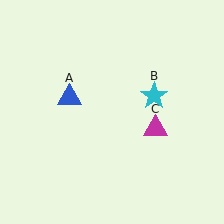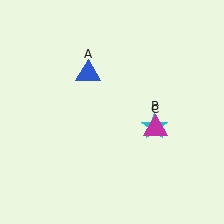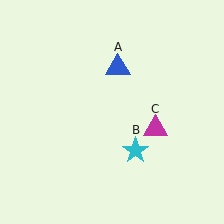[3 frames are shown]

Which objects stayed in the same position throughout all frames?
Magenta triangle (object C) remained stationary.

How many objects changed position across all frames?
2 objects changed position: blue triangle (object A), cyan star (object B).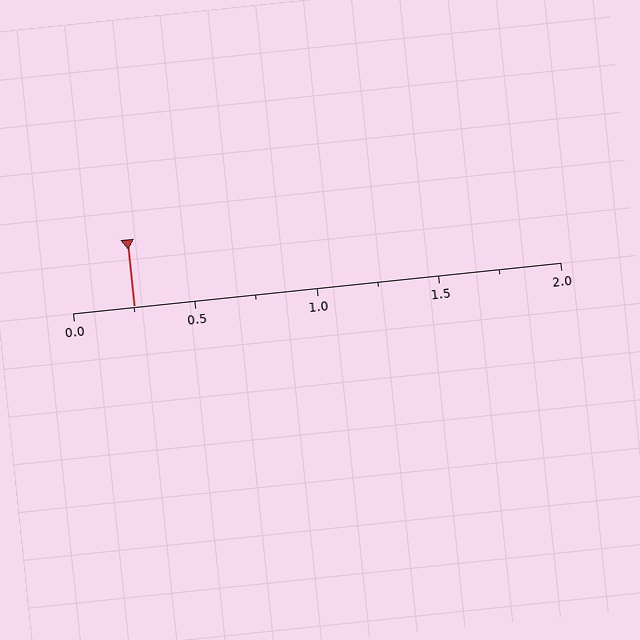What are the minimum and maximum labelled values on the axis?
The axis runs from 0.0 to 2.0.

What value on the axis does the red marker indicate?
The marker indicates approximately 0.25.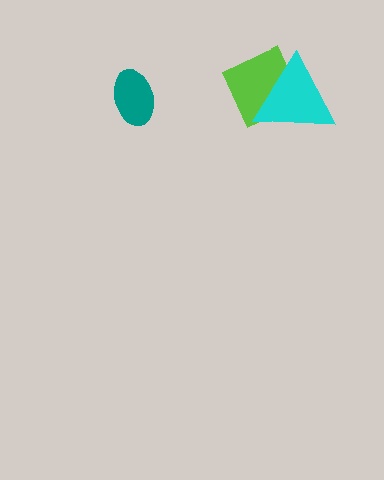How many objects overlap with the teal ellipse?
0 objects overlap with the teal ellipse.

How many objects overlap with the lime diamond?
1 object overlaps with the lime diamond.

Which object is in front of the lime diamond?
The cyan triangle is in front of the lime diamond.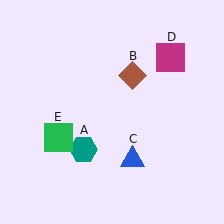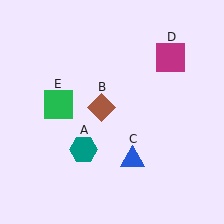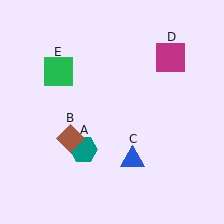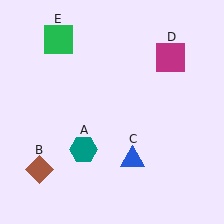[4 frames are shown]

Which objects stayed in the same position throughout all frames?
Teal hexagon (object A) and blue triangle (object C) and magenta square (object D) remained stationary.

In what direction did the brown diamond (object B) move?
The brown diamond (object B) moved down and to the left.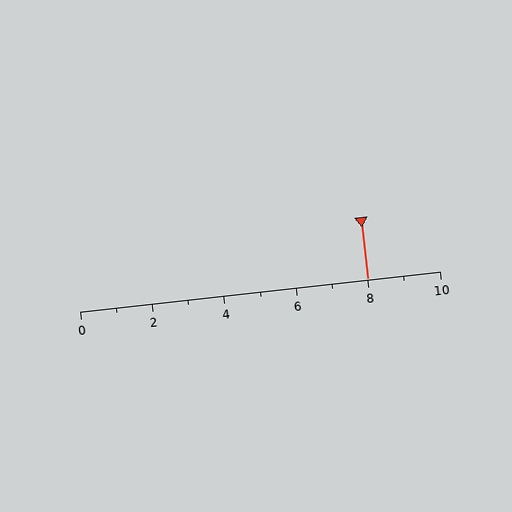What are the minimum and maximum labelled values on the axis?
The axis runs from 0 to 10.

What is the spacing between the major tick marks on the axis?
The major ticks are spaced 2 apart.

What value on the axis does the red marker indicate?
The marker indicates approximately 8.